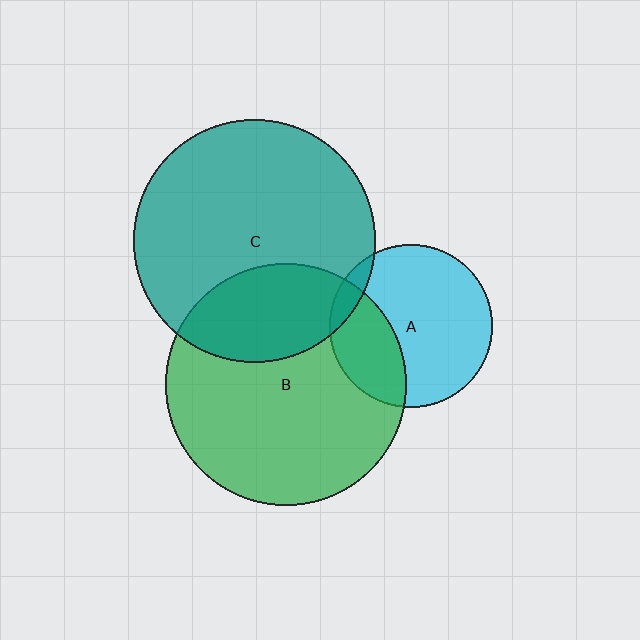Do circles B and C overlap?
Yes.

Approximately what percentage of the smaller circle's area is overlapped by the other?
Approximately 30%.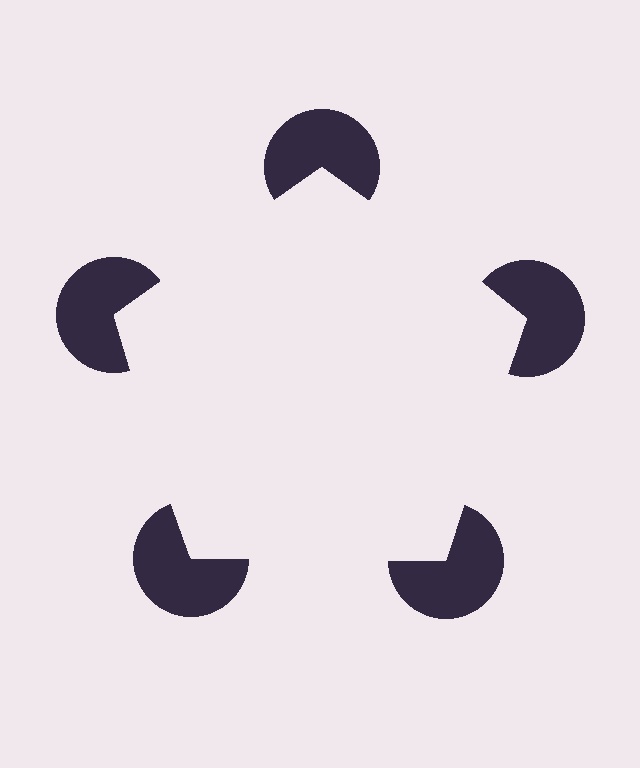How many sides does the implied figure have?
5 sides.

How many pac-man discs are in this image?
There are 5 — one at each vertex of the illusory pentagon.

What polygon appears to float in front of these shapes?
An illusory pentagon — its edges are inferred from the aligned wedge cuts in the pac-man discs, not physically drawn.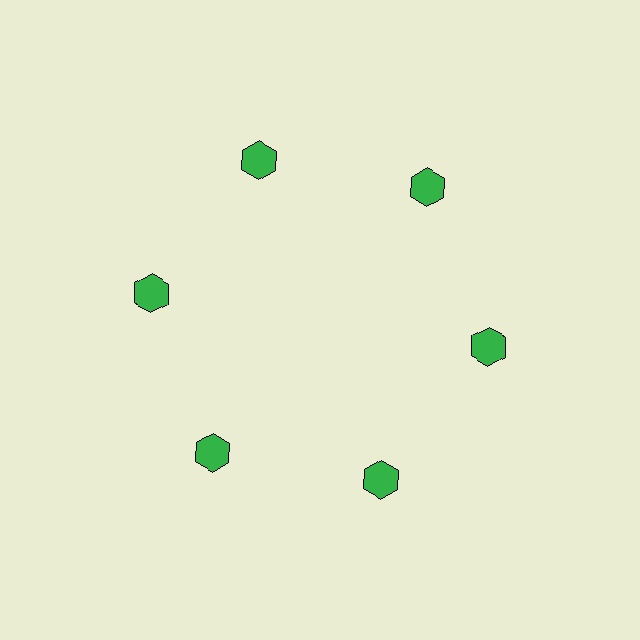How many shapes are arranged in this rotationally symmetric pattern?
There are 6 shapes, arranged in 6 groups of 1.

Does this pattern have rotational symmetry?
Yes, this pattern has 6-fold rotational symmetry. It looks the same after rotating 60 degrees around the center.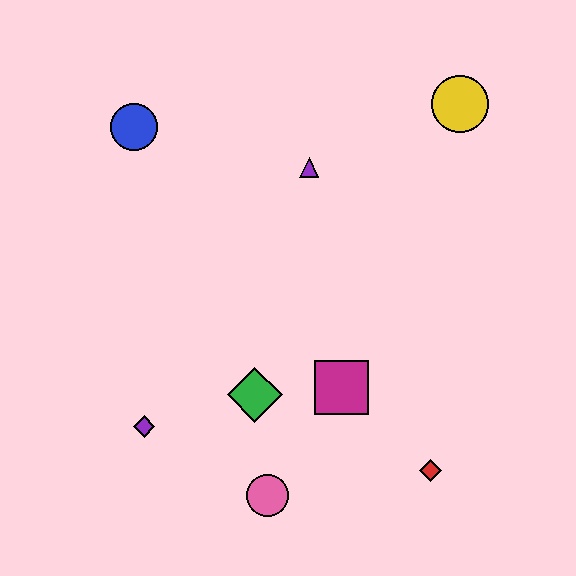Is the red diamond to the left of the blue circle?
No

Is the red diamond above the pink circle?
Yes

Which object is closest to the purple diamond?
The green diamond is closest to the purple diamond.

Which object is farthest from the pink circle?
The yellow circle is farthest from the pink circle.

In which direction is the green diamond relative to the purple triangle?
The green diamond is below the purple triangle.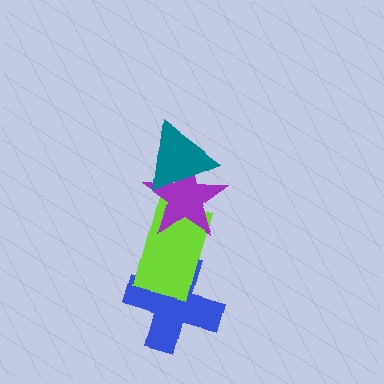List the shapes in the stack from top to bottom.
From top to bottom: the teal triangle, the purple star, the lime rectangle, the blue cross.